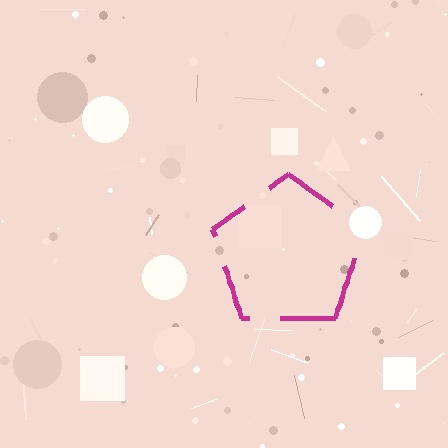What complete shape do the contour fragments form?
The contour fragments form a pentagon.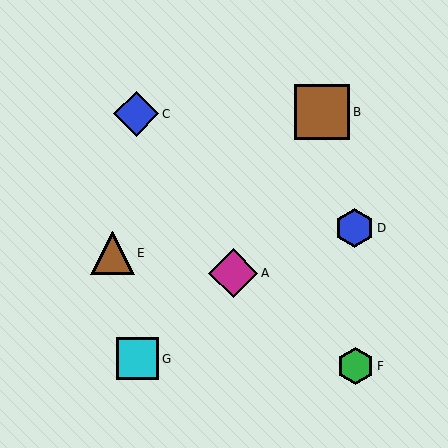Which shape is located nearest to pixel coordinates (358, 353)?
The green hexagon (labeled F) at (356, 366) is nearest to that location.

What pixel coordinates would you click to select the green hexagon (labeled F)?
Click at (356, 366) to select the green hexagon F.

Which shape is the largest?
The brown square (labeled B) is the largest.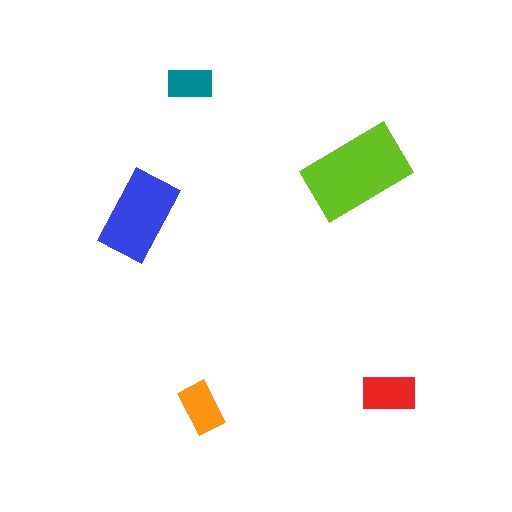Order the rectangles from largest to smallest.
the lime one, the blue one, the red one, the orange one, the teal one.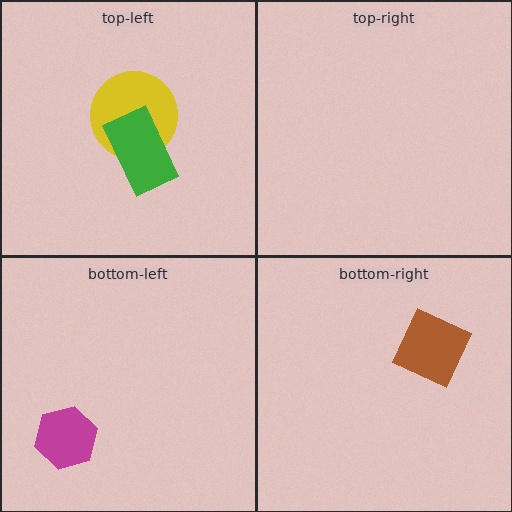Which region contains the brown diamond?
The bottom-right region.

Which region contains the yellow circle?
The top-left region.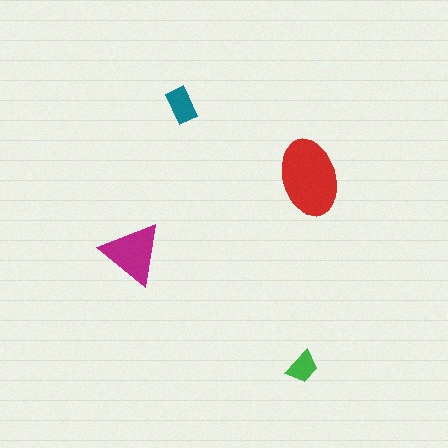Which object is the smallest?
The green trapezoid.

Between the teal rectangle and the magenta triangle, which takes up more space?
The magenta triangle.